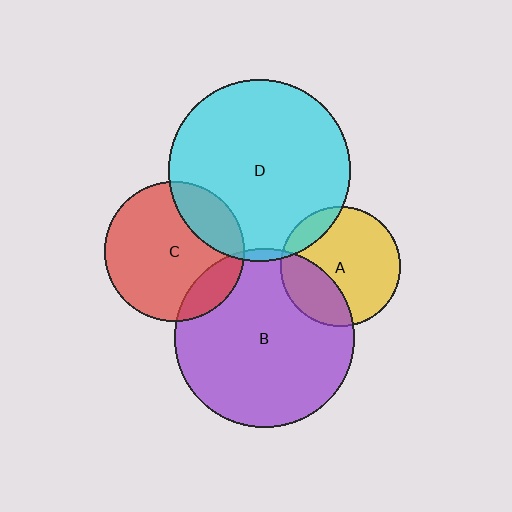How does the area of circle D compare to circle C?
Approximately 1.7 times.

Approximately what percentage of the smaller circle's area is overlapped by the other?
Approximately 5%.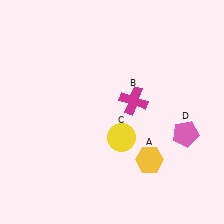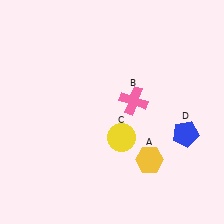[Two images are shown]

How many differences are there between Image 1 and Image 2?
There are 2 differences between the two images.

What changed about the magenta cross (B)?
In Image 1, B is magenta. In Image 2, it changed to pink.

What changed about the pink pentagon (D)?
In Image 1, D is pink. In Image 2, it changed to blue.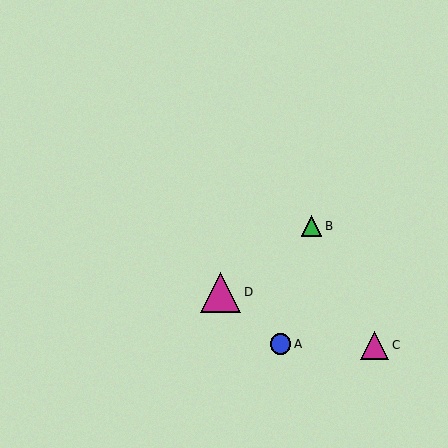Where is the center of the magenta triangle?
The center of the magenta triangle is at (375, 345).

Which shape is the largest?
The magenta triangle (labeled D) is the largest.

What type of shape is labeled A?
Shape A is a blue circle.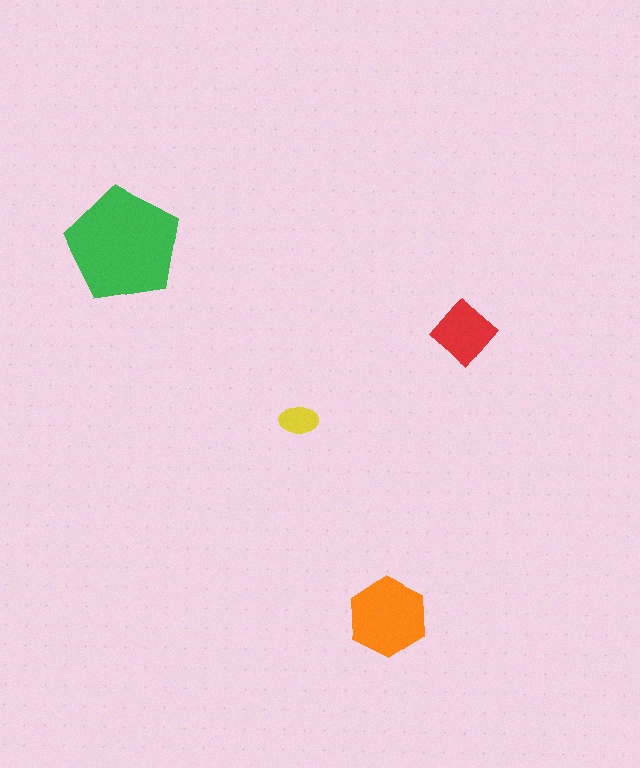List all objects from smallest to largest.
The yellow ellipse, the red diamond, the orange hexagon, the green pentagon.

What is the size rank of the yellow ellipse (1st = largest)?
4th.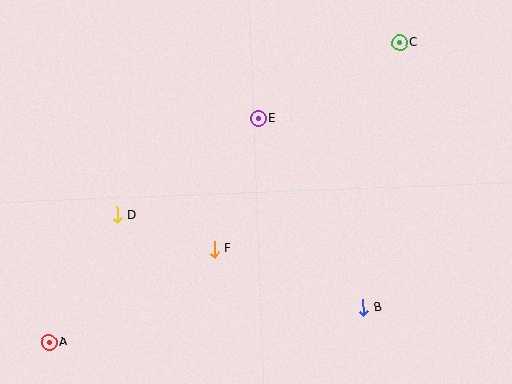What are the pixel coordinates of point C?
Point C is at (400, 42).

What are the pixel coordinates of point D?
Point D is at (117, 215).